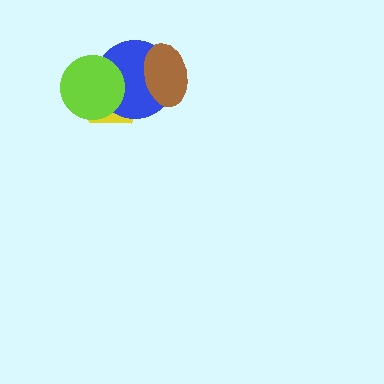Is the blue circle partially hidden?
Yes, it is partially covered by another shape.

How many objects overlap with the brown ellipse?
2 objects overlap with the brown ellipse.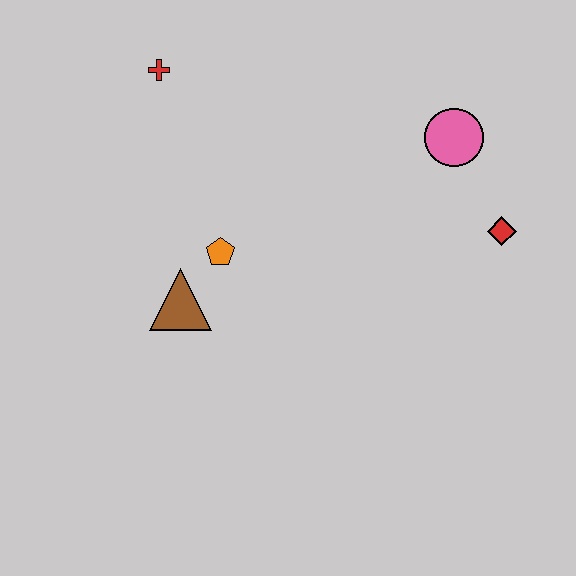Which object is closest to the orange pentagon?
The brown triangle is closest to the orange pentagon.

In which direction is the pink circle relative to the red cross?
The pink circle is to the right of the red cross.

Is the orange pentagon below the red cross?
Yes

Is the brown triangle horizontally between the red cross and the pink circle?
Yes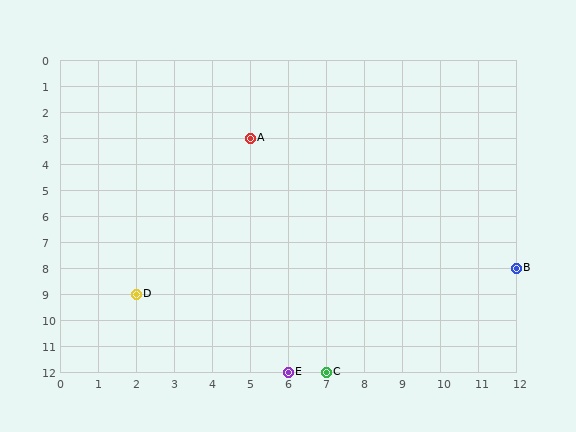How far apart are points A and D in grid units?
Points A and D are 3 columns and 6 rows apart (about 6.7 grid units diagonally).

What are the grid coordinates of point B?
Point B is at grid coordinates (12, 8).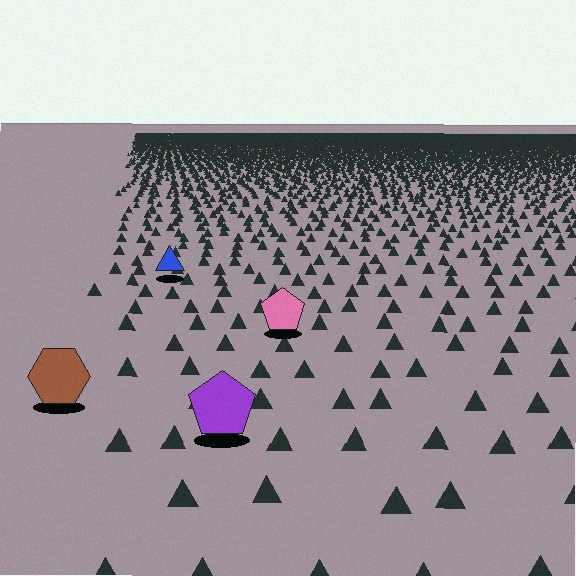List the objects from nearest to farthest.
From nearest to farthest: the purple pentagon, the brown hexagon, the pink pentagon, the blue triangle.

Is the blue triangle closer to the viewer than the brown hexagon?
No. The brown hexagon is closer — you can tell from the texture gradient: the ground texture is coarser near it.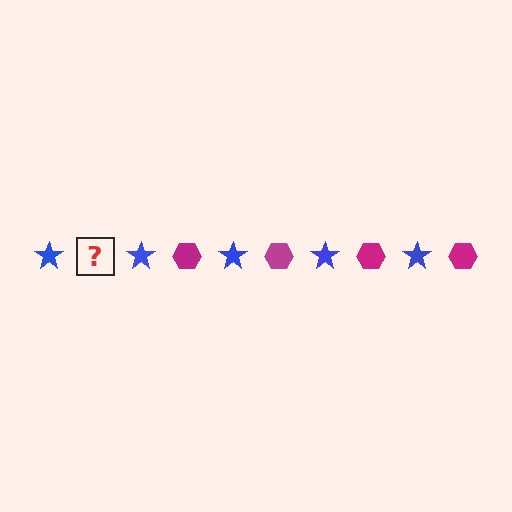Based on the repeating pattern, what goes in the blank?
The blank should be a magenta hexagon.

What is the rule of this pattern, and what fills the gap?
The rule is that the pattern alternates between blue star and magenta hexagon. The gap should be filled with a magenta hexagon.